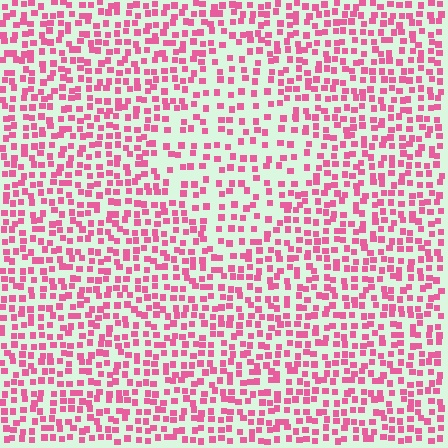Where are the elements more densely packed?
The elements are more densely packed outside the diamond boundary.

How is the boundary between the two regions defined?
The boundary is defined by a change in element density (approximately 1.7x ratio). All elements are the same color, size, and shape.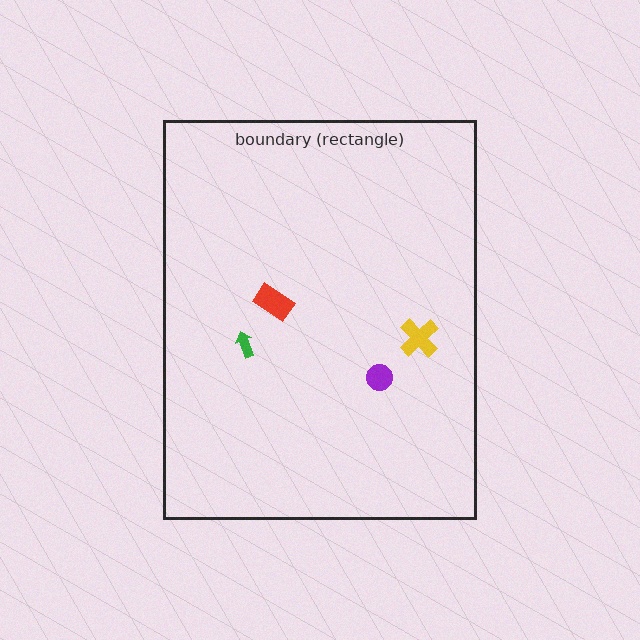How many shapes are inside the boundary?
4 inside, 0 outside.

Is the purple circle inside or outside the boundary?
Inside.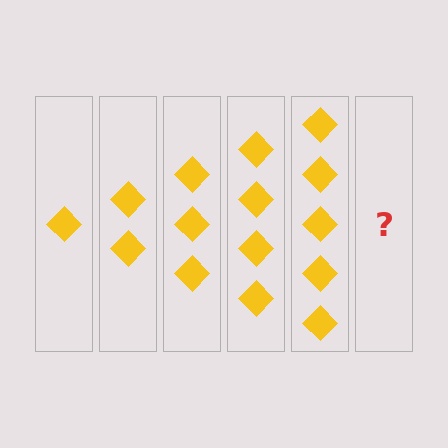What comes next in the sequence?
The next element should be 6 diamonds.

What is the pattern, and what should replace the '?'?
The pattern is that each step adds one more diamond. The '?' should be 6 diamonds.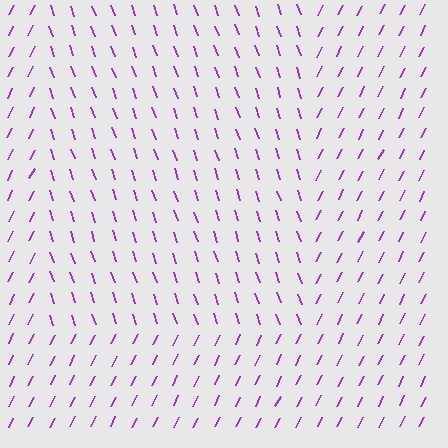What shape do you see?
I see a rectangle.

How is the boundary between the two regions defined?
The boundary is defined purely by a change in line orientation (approximately 45 degrees difference). All lines are the same color and thickness.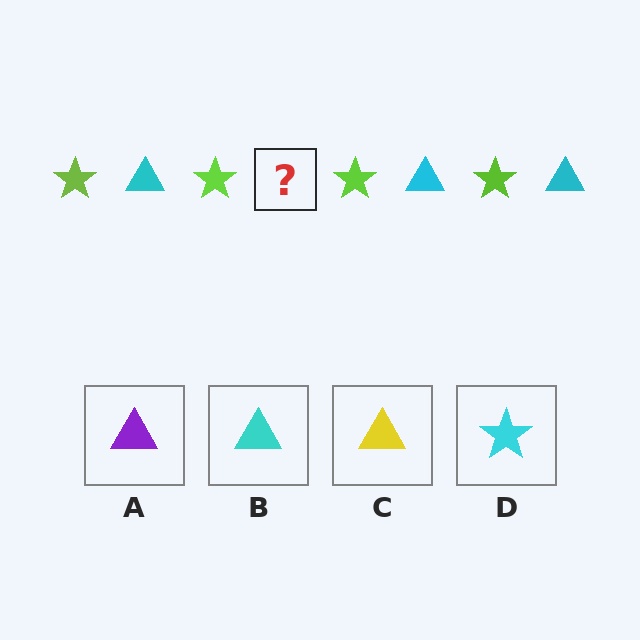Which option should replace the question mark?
Option B.